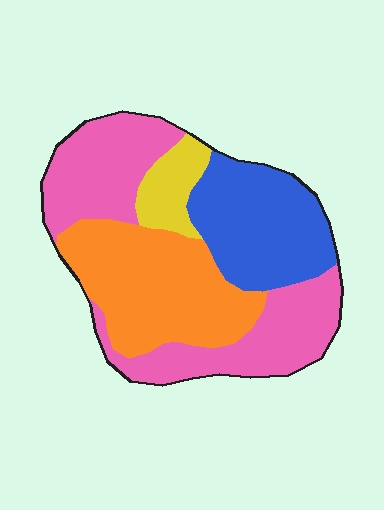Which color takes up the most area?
Pink, at roughly 40%.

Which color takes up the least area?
Yellow, at roughly 10%.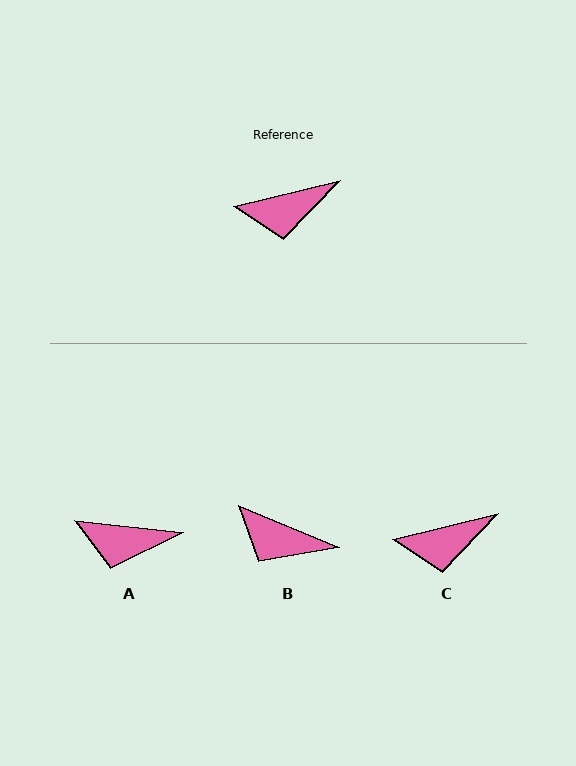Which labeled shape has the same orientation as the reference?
C.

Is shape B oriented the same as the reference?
No, it is off by about 36 degrees.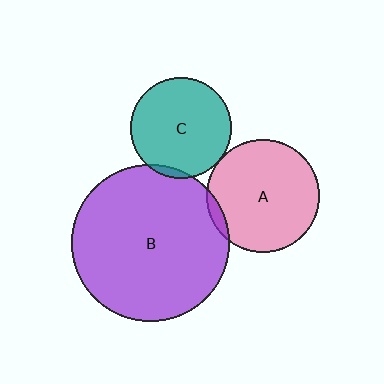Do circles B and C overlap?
Yes.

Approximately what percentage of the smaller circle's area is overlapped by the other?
Approximately 5%.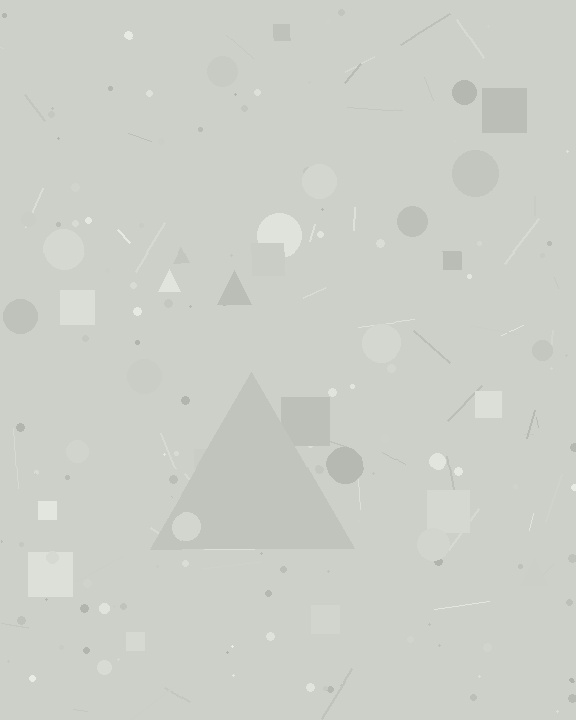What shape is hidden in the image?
A triangle is hidden in the image.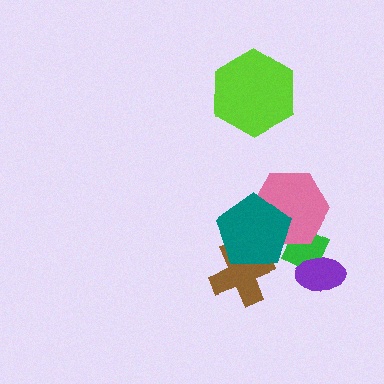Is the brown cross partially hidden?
Yes, it is partially covered by another shape.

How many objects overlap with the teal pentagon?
3 objects overlap with the teal pentagon.